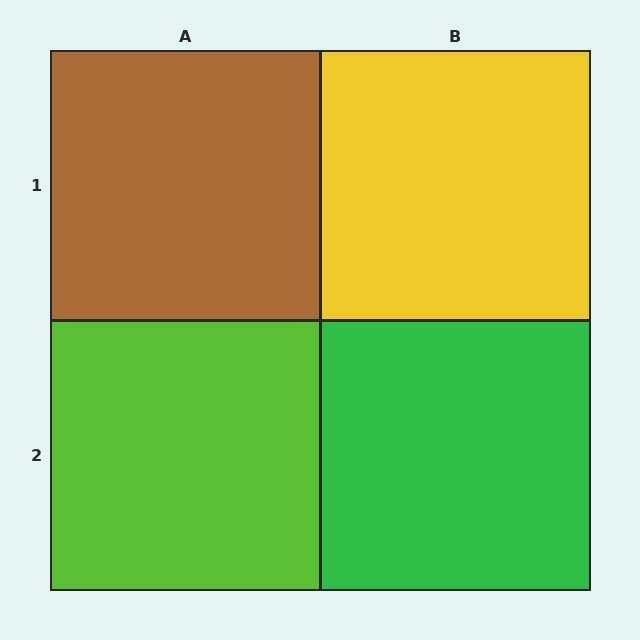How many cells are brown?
1 cell is brown.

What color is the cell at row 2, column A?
Lime.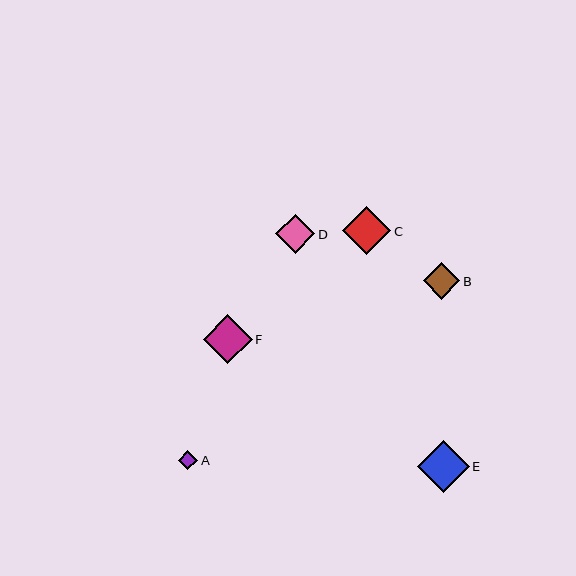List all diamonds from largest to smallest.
From largest to smallest: E, F, C, D, B, A.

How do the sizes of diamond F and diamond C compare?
Diamond F and diamond C are approximately the same size.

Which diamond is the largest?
Diamond E is the largest with a size of approximately 52 pixels.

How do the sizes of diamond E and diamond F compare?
Diamond E and diamond F are approximately the same size.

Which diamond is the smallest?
Diamond A is the smallest with a size of approximately 20 pixels.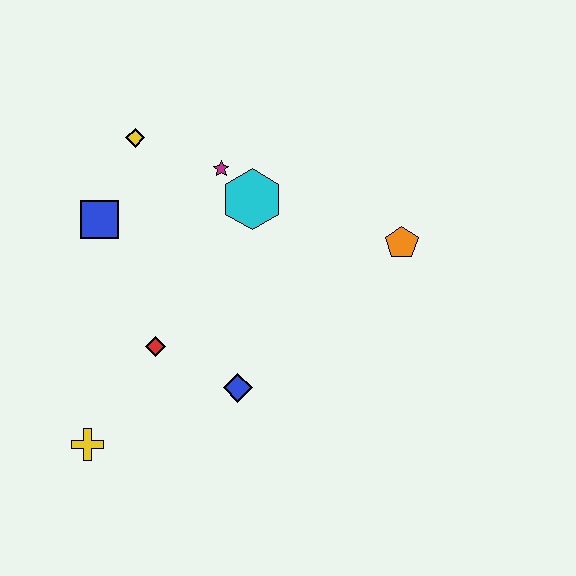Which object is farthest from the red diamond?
The orange pentagon is farthest from the red diamond.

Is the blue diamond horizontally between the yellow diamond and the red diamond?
No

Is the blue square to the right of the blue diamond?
No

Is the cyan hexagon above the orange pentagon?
Yes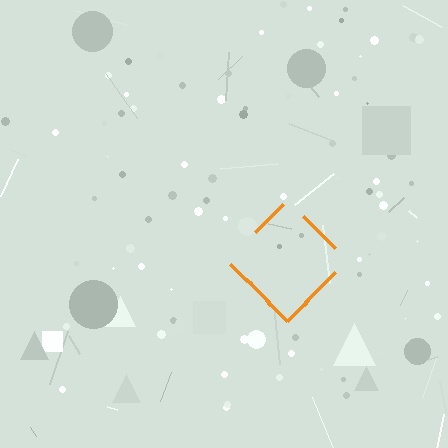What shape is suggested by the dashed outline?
The dashed outline suggests a diamond.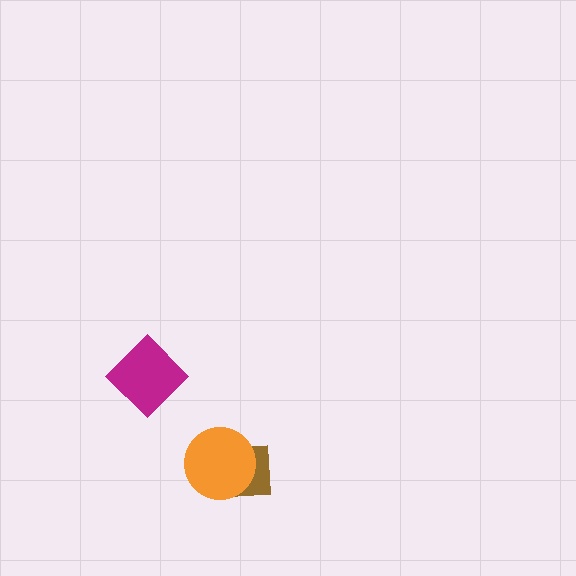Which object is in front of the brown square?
The orange circle is in front of the brown square.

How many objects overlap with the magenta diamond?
0 objects overlap with the magenta diamond.